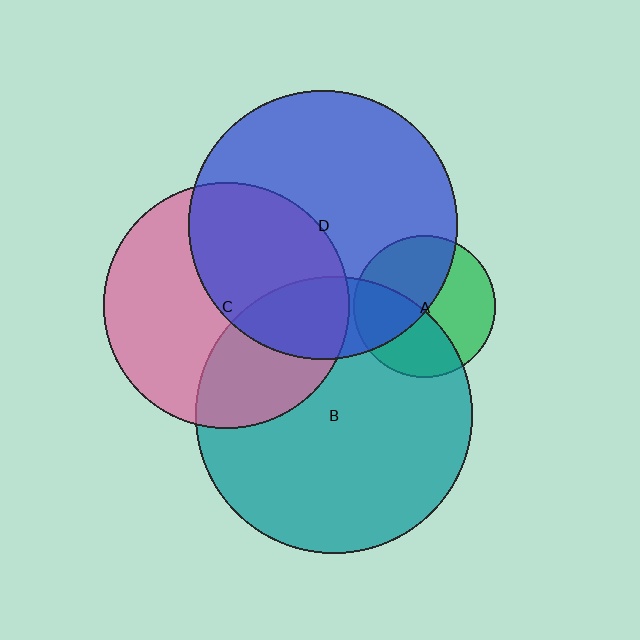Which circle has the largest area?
Circle B (teal).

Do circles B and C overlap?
Yes.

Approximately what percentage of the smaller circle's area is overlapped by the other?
Approximately 35%.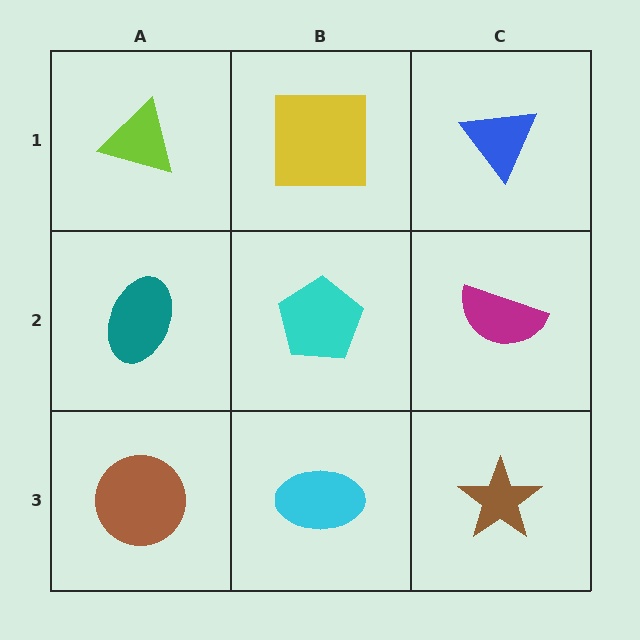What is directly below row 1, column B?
A cyan pentagon.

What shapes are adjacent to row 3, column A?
A teal ellipse (row 2, column A), a cyan ellipse (row 3, column B).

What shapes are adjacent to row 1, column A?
A teal ellipse (row 2, column A), a yellow square (row 1, column B).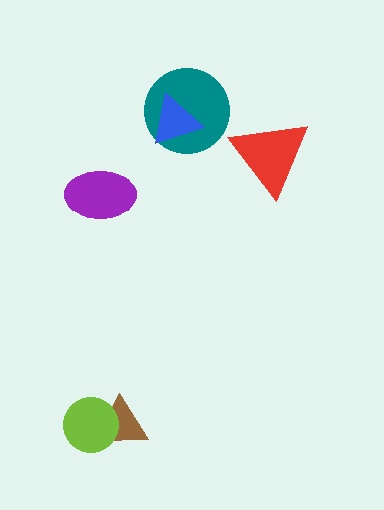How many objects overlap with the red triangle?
0 objects overlap with the red triangle.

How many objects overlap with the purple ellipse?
0 objects overlap with the purple ellipse.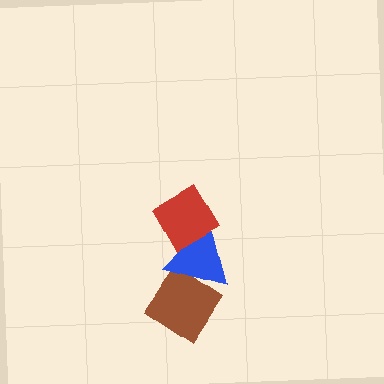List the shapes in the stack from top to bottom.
From top to bottom: the red diamond, the blue triangle, the brown diamond.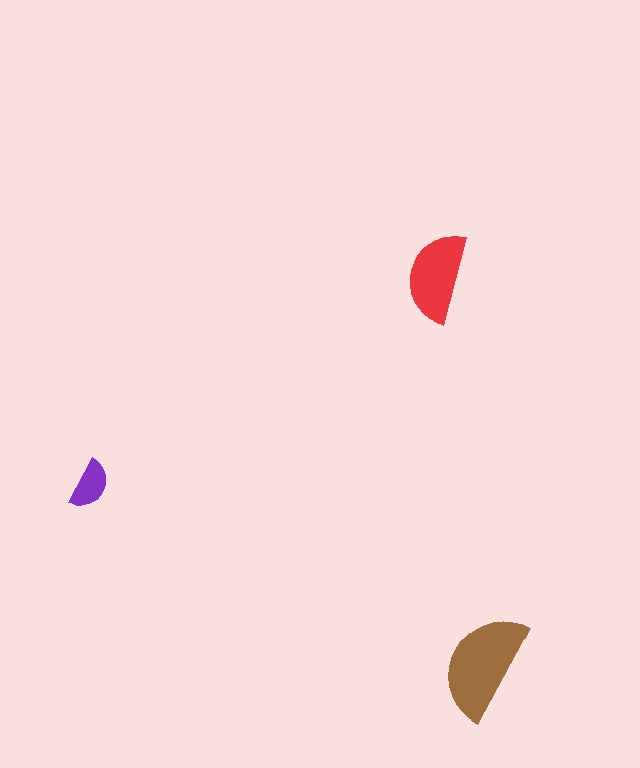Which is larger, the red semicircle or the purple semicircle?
The red one.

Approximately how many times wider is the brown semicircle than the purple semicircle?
About 2 times wider.